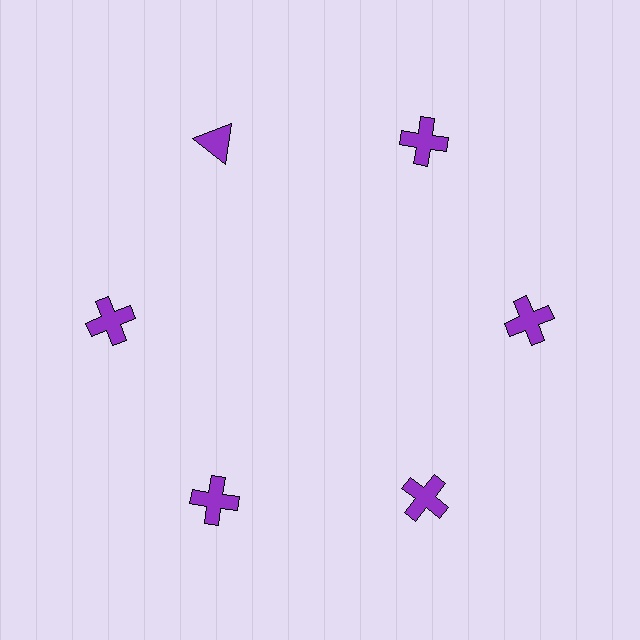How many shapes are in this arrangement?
There are 6 shapes arranged in a ring pattern.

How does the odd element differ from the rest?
It has a different shape: triangle instead of cross.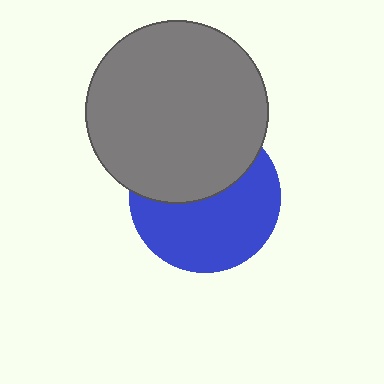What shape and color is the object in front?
The object in front is a gray circle.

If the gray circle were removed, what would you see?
You would see the complete blue circle.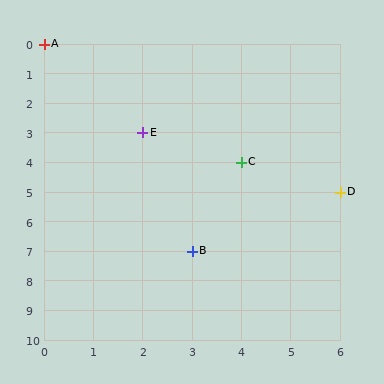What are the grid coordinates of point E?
Point E is at grid coordinates (2, 3).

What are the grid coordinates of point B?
Point B is at grid coordinates (3, 7).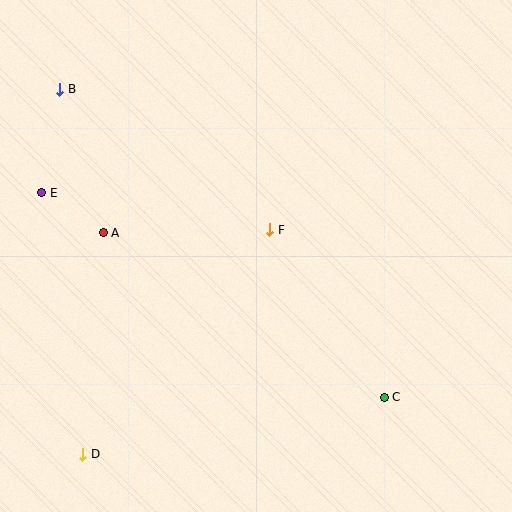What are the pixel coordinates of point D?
Point D is at (83, 454).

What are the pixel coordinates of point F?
Point F is at (270, 230).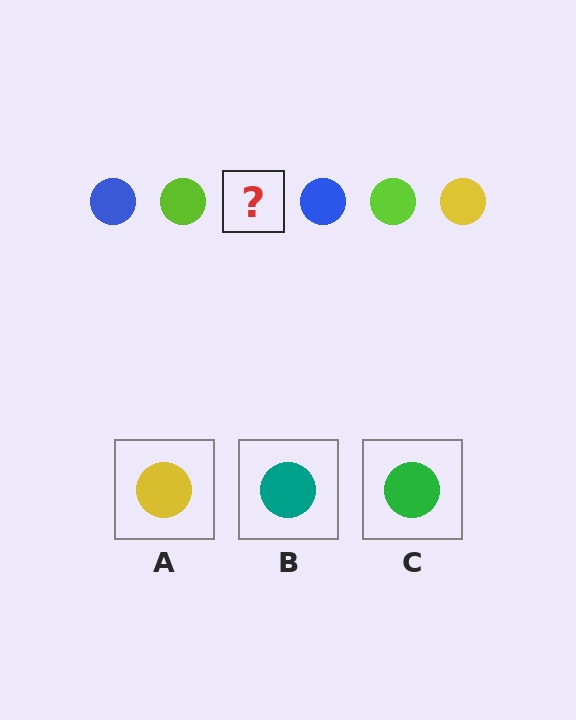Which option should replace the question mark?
Option A.